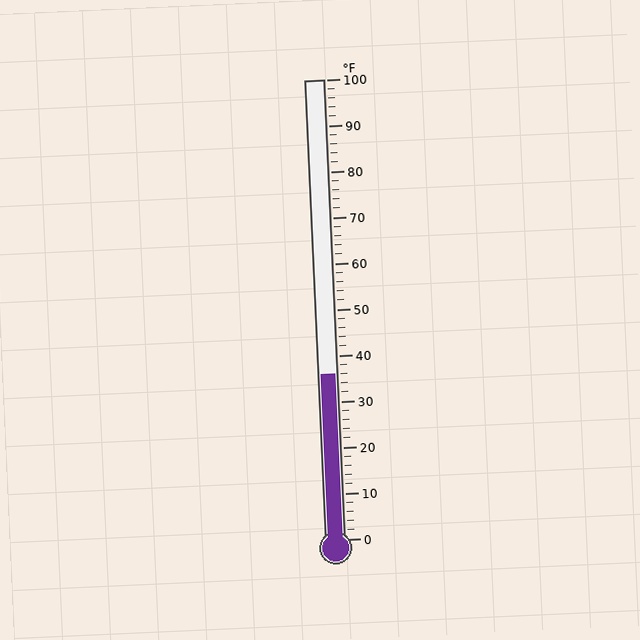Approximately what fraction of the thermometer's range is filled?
The thermometer is filled to approximately 35% of its range.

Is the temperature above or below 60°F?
The temperature is below 60°F.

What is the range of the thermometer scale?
The thermometer scale ranges from 0°F to 100°F.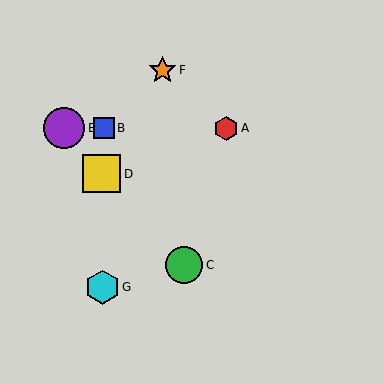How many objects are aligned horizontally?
3 objects (A, B, E) are aligned horizontally.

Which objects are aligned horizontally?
Objects A, B, E are aligned horizontally.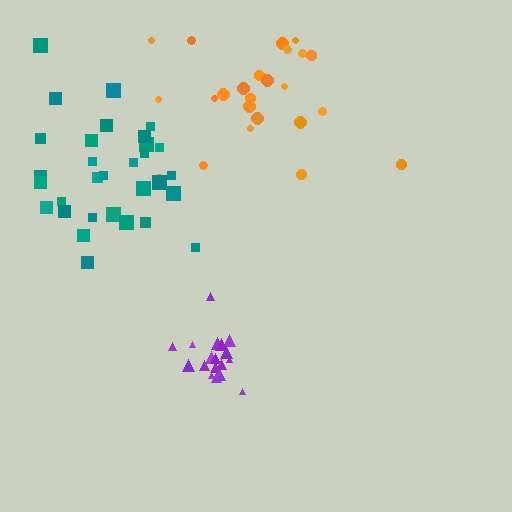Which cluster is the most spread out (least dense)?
Orange.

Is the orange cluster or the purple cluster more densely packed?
Purple.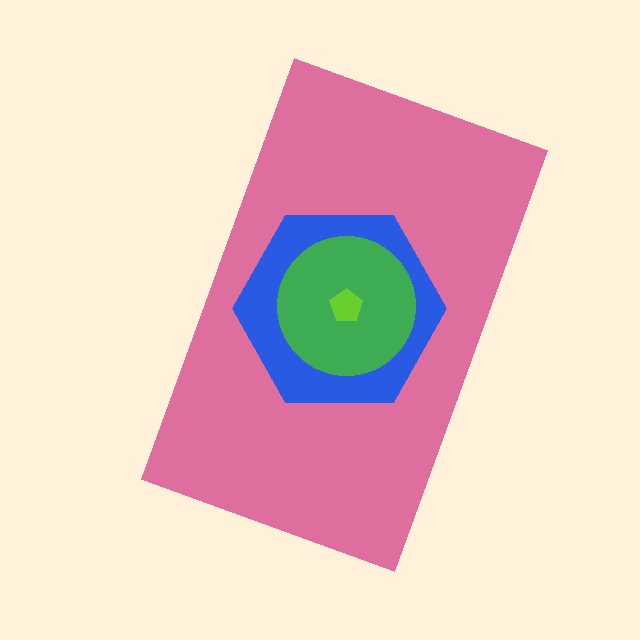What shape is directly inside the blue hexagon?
The green circle.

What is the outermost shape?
The pink rectangle.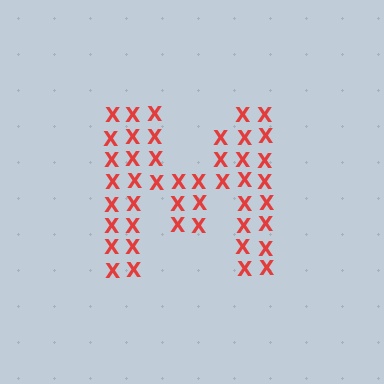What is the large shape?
The large shape is the letter M.